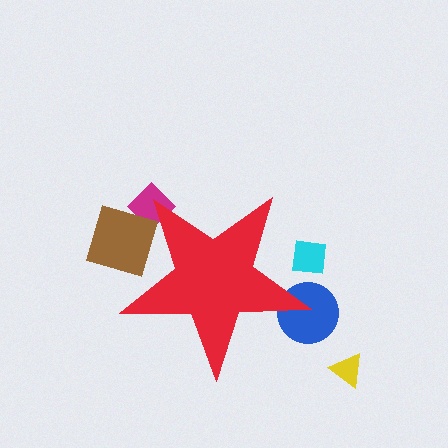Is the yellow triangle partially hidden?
No, the yellow triangle is fully visible.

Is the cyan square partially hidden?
Yes, the cyan square is partially hidden behind the red star.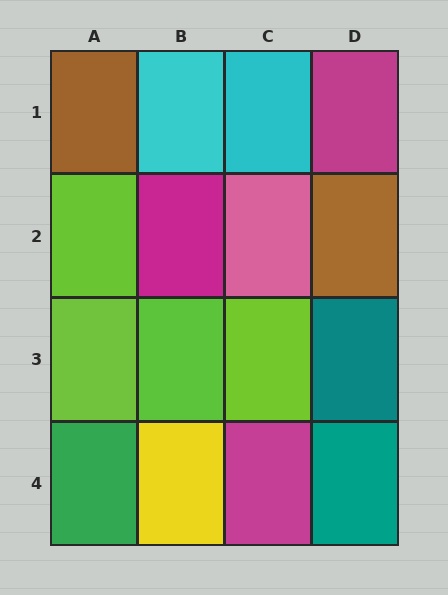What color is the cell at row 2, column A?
Lime.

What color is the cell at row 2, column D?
Brown.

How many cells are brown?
2 cells are brown.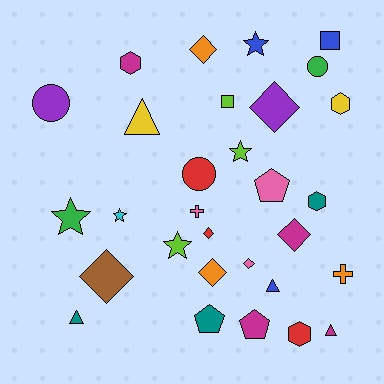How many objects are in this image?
There are 30 objects.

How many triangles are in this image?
There are 4 triangles.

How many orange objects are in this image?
There are 3 orange objects.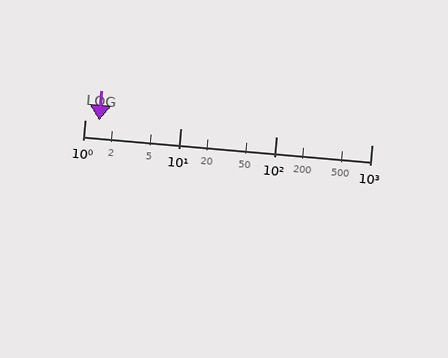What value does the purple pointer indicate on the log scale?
The pointer indicates approximately 1.4.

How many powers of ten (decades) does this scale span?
The scale spans 3 decades, from 1 to 1000.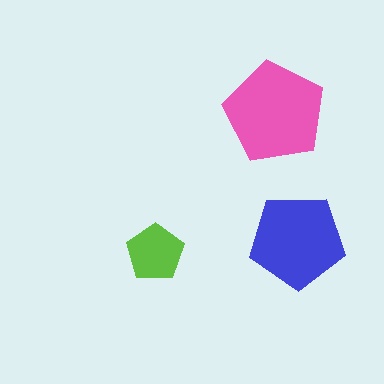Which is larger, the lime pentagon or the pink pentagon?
The pink one.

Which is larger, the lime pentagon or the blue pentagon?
The blue one.